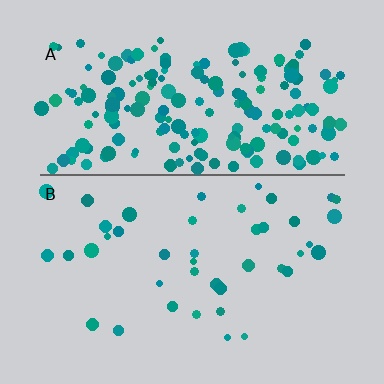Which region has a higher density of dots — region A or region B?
A (the top).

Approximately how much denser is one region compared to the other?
Approximately 4.5× — region A over region B.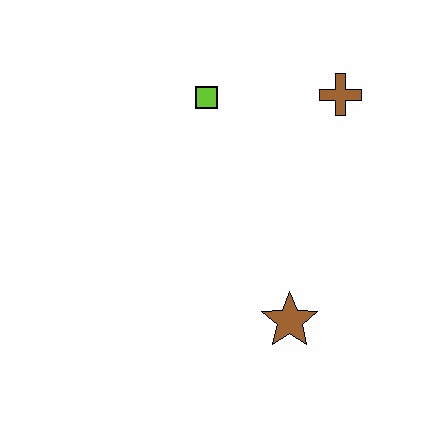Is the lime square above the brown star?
Yes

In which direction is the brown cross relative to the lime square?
The brown cross is to the right of the lime square.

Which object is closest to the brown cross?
The lime square is closest to the brown cross.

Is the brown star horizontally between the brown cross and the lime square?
Yes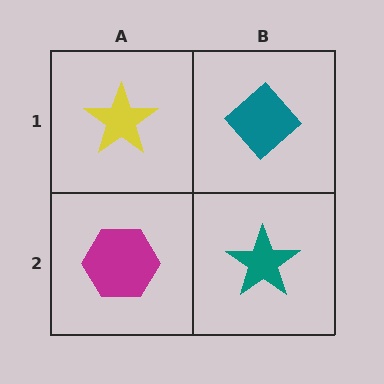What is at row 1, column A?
A yellow star.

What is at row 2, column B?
A teal star.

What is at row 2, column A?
A magenta hexagon.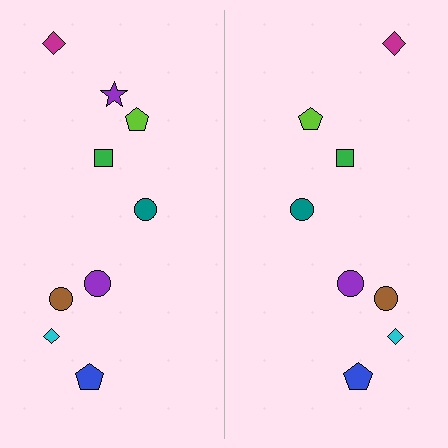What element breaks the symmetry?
A purple star is missing from the right side.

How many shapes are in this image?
There are 17 shapes in this image.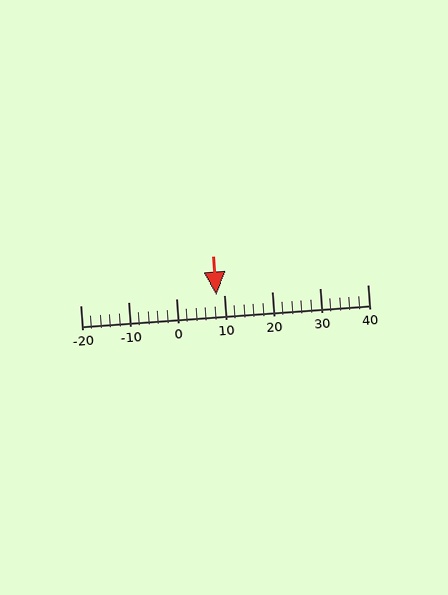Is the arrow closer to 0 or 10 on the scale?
The arrow is closer to 10.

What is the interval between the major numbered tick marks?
The major tick marks are spaced 10 units apart.